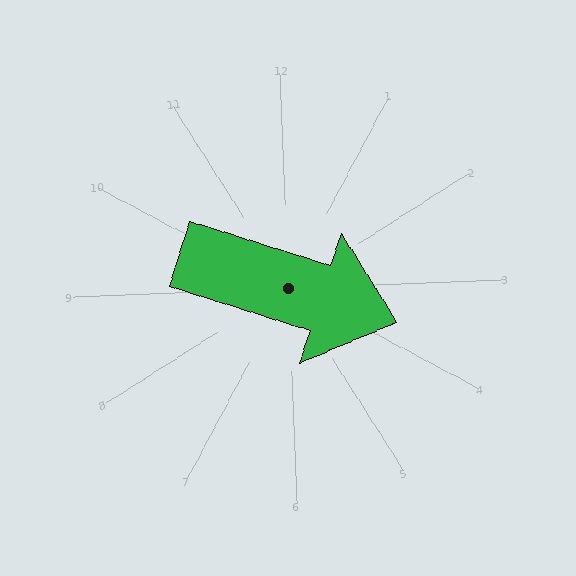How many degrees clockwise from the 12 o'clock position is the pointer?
Approximately 110 degrees.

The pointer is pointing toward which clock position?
Roughly 4 o'clock.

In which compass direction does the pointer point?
East.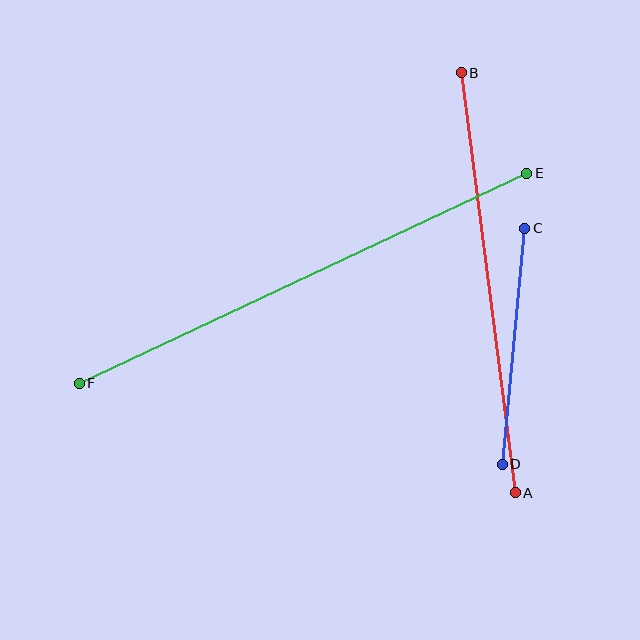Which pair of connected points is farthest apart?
Points E and F are farthest apart.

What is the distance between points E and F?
The distance is approximately 494 pixels.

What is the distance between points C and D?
The distance is approximately 237 pixels.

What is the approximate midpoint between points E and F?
The midpoint is at approximately (303, 278) pixels.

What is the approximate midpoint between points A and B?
The midpoint is at approximately (488, 283) pixels.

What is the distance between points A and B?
The distance is approximately 423 pixels.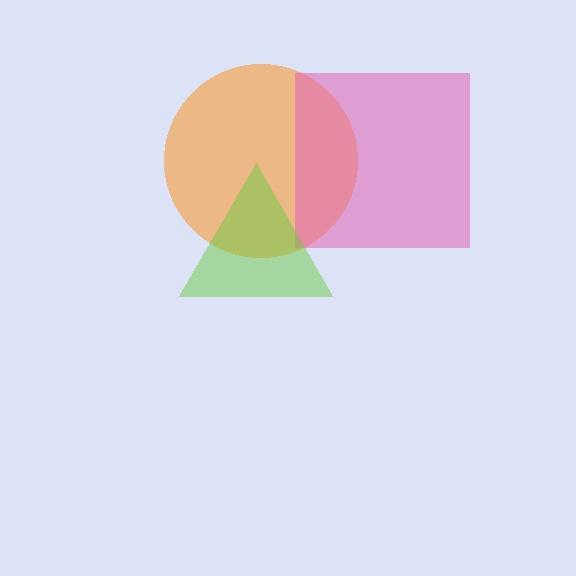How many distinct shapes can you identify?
There are 3 distinct shapes: an orange circle, a pink square, a lime triangle.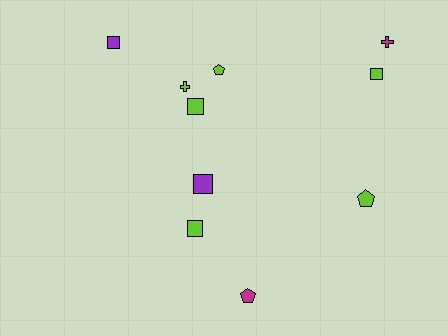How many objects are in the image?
There are 10 objects.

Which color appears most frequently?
Lime, with 6 objects.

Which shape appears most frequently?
Square, with 5 objects.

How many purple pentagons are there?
There are no purple pentagons.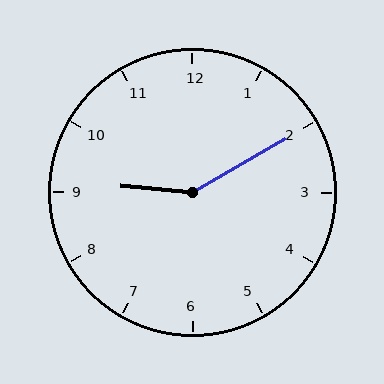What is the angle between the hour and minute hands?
Approximately 145 degrees.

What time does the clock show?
9:10.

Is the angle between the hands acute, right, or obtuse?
It is obtuse.